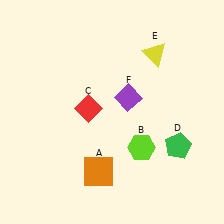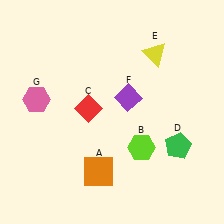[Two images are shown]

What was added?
A pink hexagon (G) was added in Image 2.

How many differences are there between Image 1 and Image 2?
There is 1 difference between the two images.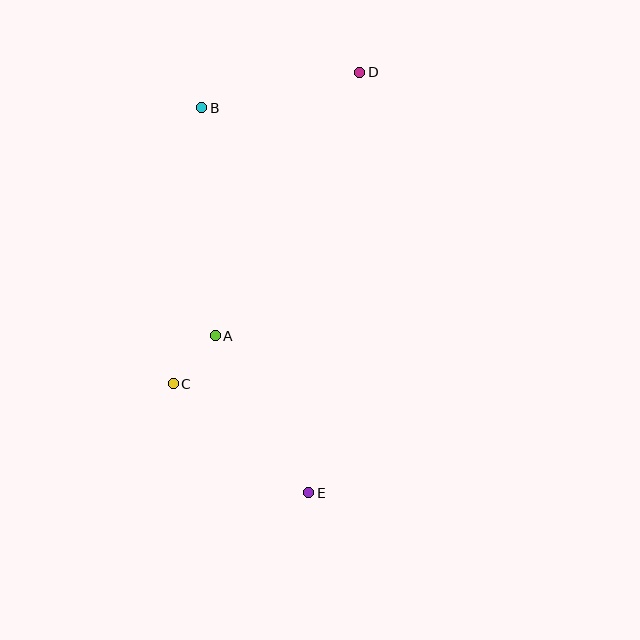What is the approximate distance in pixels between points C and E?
The distance between C and E is approximately 174 pixels.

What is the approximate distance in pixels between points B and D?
The distance between B and D is approximately 162 pixels.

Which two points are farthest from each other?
Points D and E are farthest from each other.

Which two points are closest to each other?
Points A and C are closest to each other.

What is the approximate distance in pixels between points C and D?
The distance between C and D is approximately 363 pixels.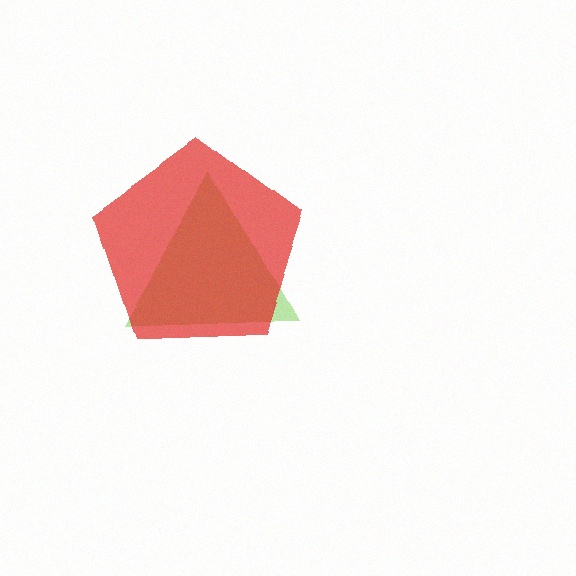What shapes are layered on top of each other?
The layered shapes are: a lime triangle, a red pentagon.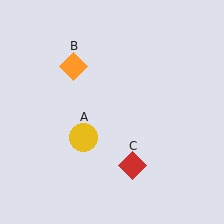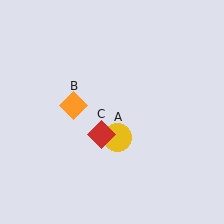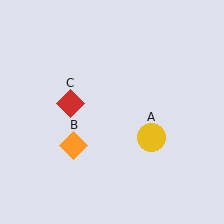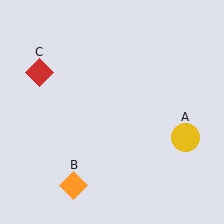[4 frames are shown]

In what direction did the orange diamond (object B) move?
The orange diamond (object B) moved down.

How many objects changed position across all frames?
3 objects changed position: yellow circle (object A), orange diamond (object B), red diamond (object C).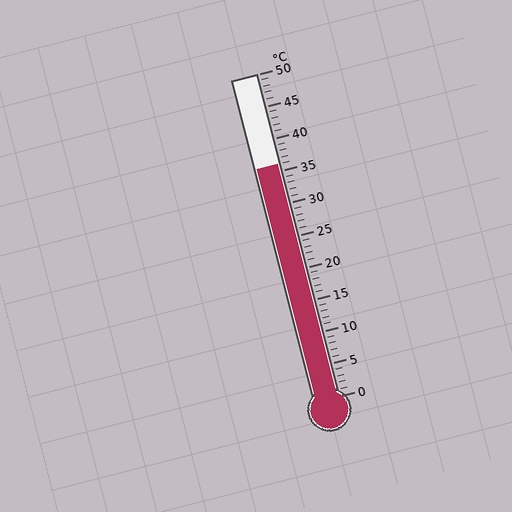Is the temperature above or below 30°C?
The temperature is above 30°C.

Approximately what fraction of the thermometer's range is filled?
The thermometer is filled to approximately 70% of its range.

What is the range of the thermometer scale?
The thermometer scale ranges from 0°C to 50°C.